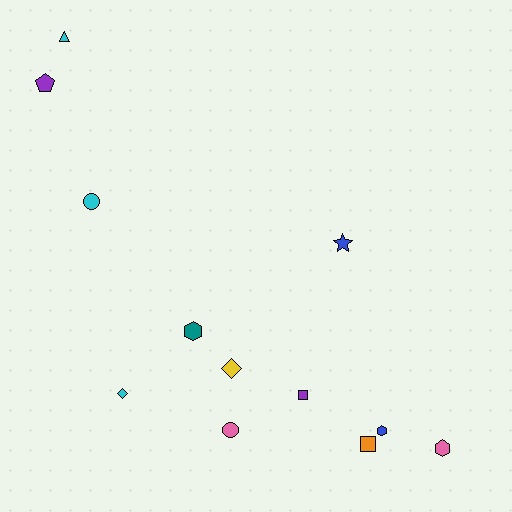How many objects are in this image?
There are 12 objects.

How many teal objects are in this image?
There is 1 teal object.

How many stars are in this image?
There is 1 star.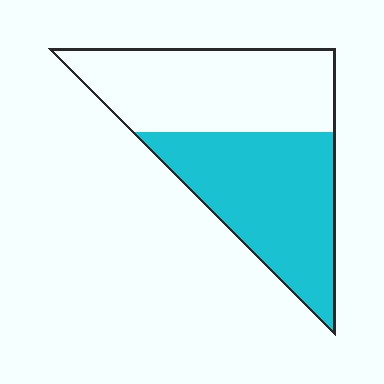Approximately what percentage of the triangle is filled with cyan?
Approximately 50%.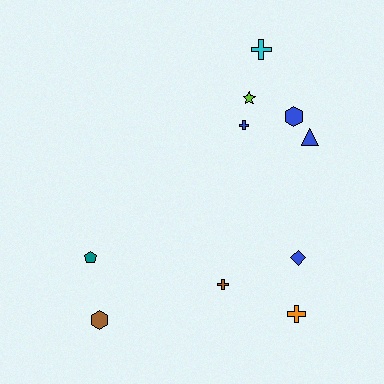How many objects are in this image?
There are 10 objects.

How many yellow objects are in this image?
There are no yellow objects.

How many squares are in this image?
There are no squares.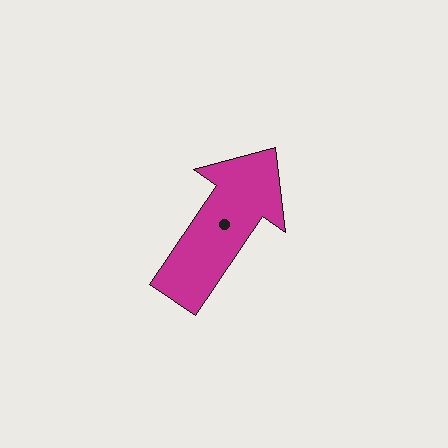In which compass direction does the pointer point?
Northeast.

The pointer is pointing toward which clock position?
Roughly 1 o'clock.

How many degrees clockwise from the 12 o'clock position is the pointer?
Approximately 34 degrees.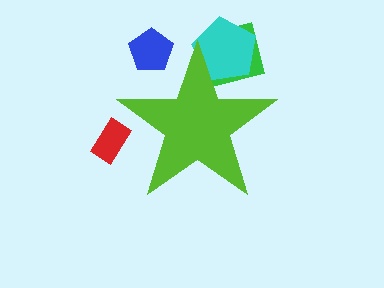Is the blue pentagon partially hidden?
Yes, the blue pentagon is partially hidden behind the lime star.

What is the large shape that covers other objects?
A lime star.